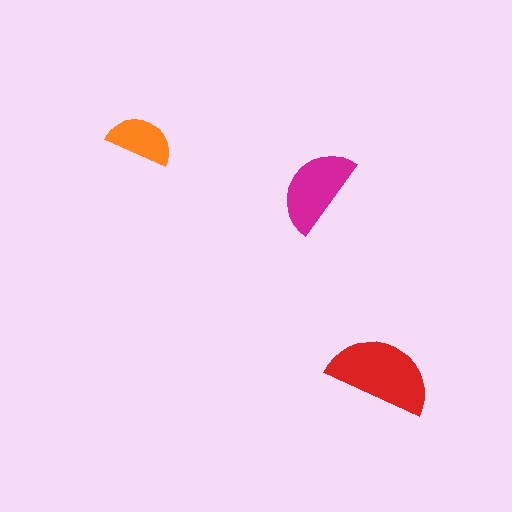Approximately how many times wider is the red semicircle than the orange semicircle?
About 1.5 times wider.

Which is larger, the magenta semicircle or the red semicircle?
The red one.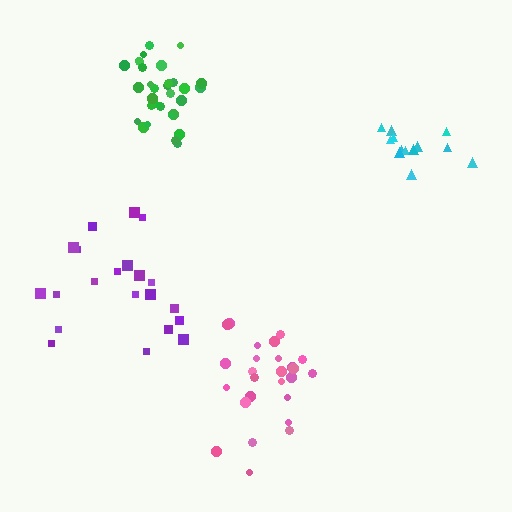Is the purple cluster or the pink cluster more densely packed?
Pink.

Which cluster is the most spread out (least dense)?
Purple.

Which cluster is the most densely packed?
Green.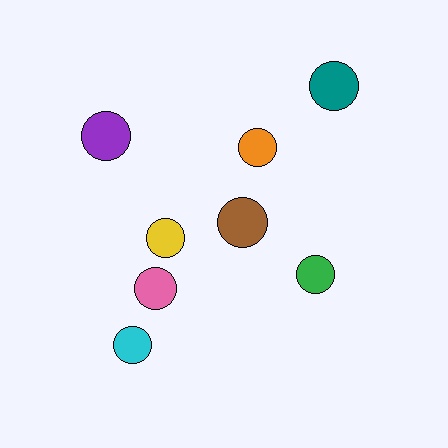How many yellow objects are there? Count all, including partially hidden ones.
There is 1 yellow object.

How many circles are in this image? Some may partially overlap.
There are 8 circles.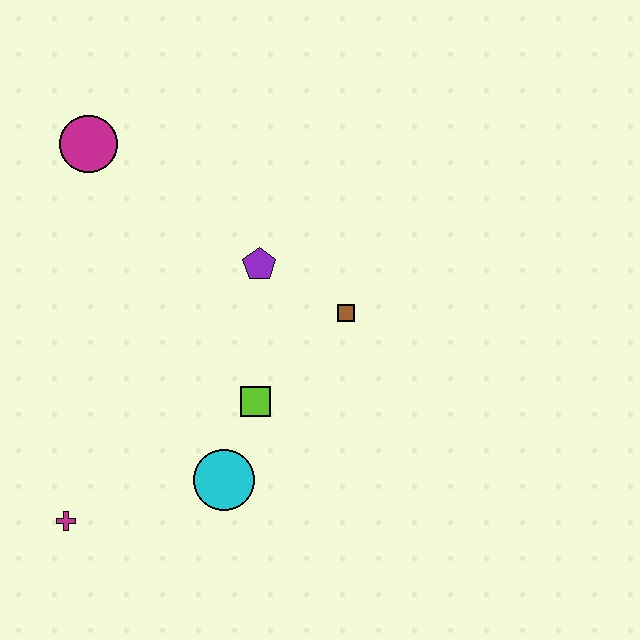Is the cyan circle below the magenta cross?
No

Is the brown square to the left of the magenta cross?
No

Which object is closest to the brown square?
The purple pentagon is closest to the brown square.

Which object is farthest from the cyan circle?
The magenta circle is farthest from the cyan circle.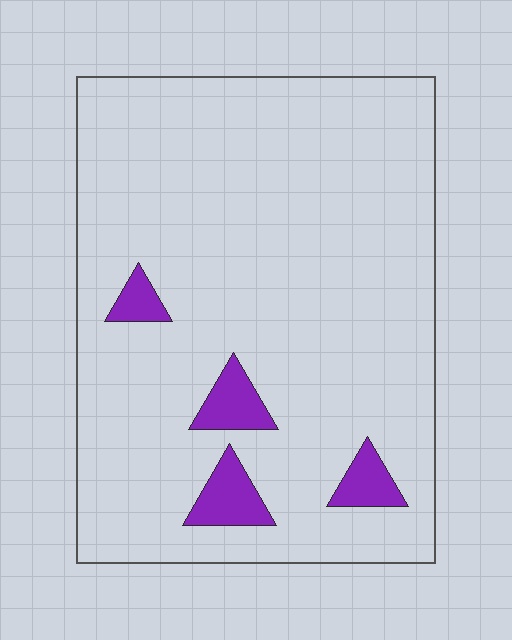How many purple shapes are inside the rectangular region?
4.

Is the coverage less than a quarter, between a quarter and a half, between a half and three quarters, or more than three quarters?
Less than a quarter.